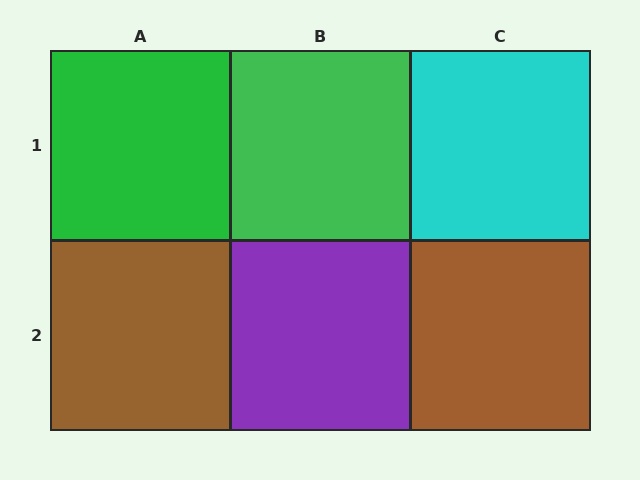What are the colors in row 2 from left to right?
Brown, purple, brown.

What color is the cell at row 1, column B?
Green.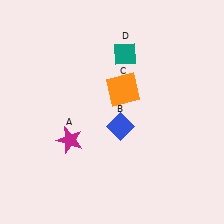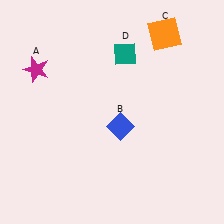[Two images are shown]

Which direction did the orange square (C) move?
The orange square (C) moved up.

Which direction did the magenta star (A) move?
The magenta star (A) moved up.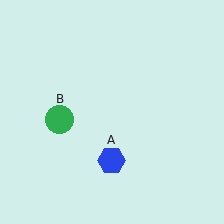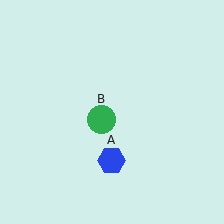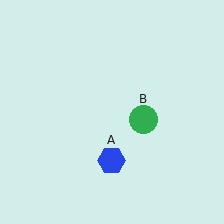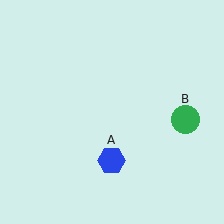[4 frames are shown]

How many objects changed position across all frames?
1 object changed position: green circle (object B).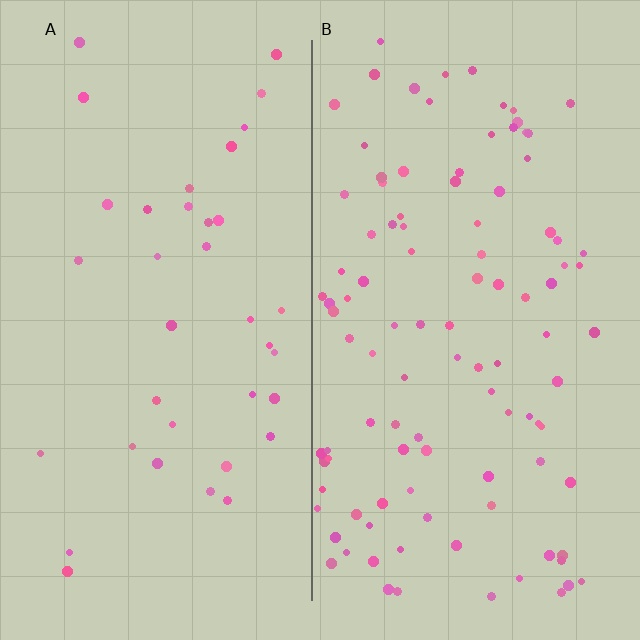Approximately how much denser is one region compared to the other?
Approximately 2.8× — region B over region A.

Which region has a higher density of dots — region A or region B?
B (the right).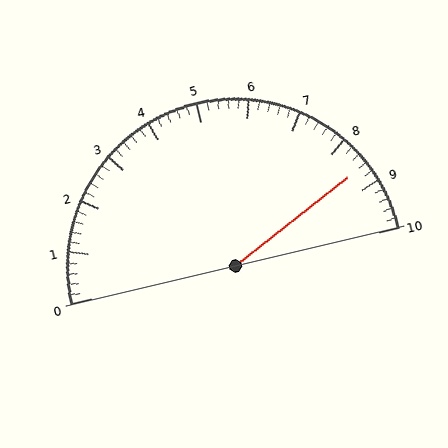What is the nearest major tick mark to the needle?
The nearest major tick mark is 9.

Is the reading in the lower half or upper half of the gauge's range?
The reading is in the upper half of the range (0 to 10).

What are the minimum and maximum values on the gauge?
The gauge ranges from 0 to 10.